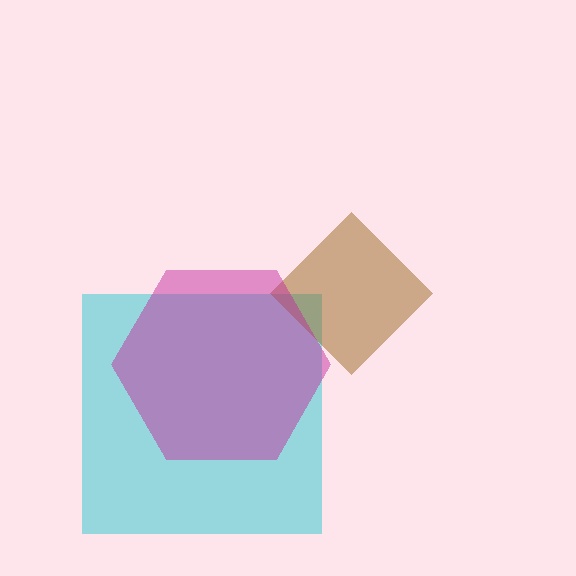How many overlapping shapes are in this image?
There are 3 overlapping shapes in the image.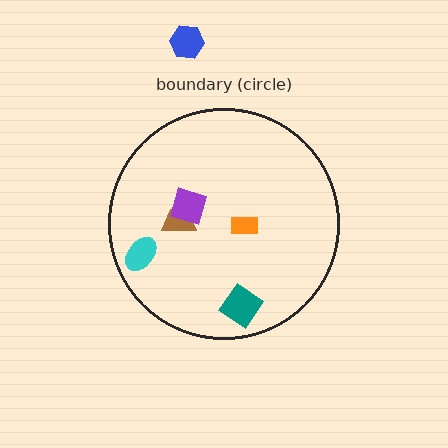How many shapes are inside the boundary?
5 inside, 1 outside.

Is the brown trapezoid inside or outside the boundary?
Inside.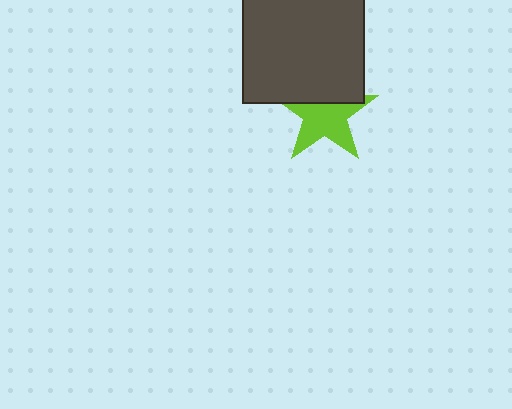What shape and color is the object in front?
The object in front is a dark gray square.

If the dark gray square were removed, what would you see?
You would see the complete lime star.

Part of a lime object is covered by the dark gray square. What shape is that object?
It is a star.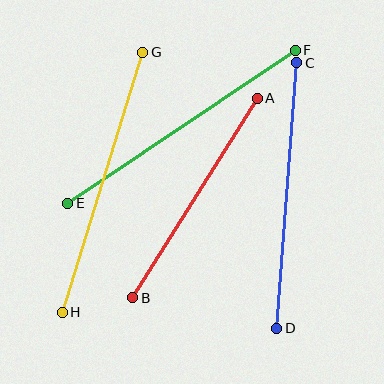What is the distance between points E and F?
The distance is approximately 274 pixels.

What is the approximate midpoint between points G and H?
The midpoint is at approximately (103, 182) pixels.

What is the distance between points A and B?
The distance is approximately 235 pixels.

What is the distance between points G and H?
The distance is approximately 272 pixels.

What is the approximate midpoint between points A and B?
The midpoint is at approximately (195, 198) pixels.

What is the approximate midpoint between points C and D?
The midpoint is at approximately (287, 195) pixels.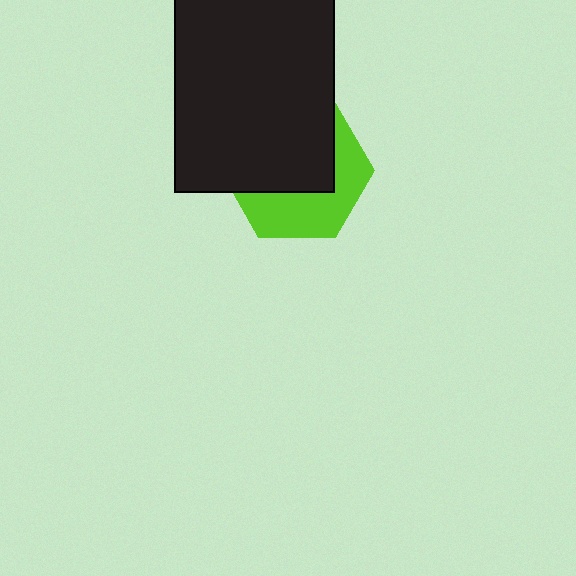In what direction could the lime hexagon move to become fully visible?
The lime hexagon could move down. That would shift it out from behind the black rectangle entirely.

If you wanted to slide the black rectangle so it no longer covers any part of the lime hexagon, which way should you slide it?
Slide it up — that is the most direct way to separate the two shapes.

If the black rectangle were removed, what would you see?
You would see the complete lime hexagon.